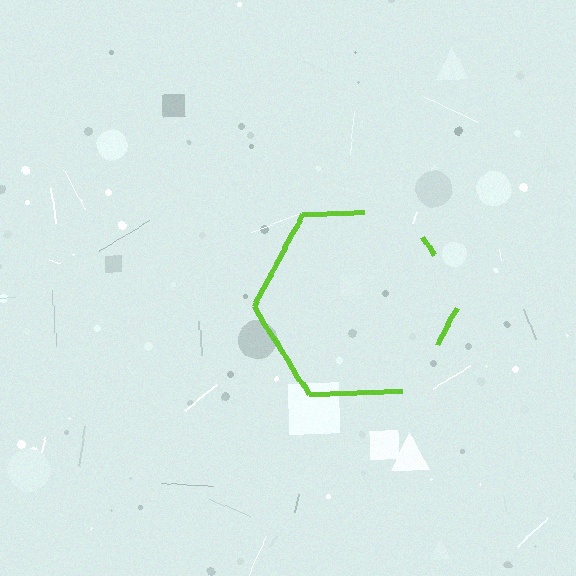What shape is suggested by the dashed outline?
The dashed outline suggests a hexagon.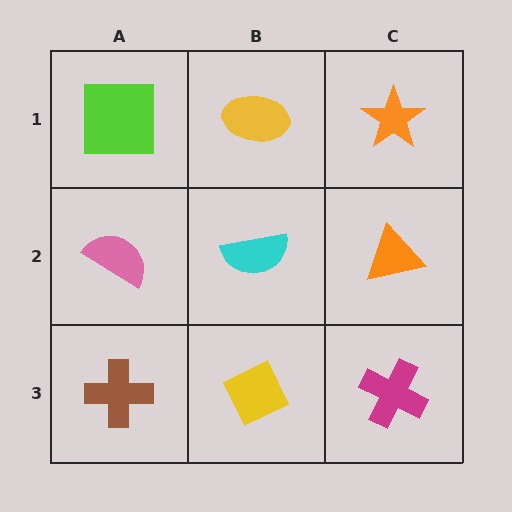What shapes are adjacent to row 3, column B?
A cyan semicircle (row 2, column B), a brown cross (row 3, column A), a magenta cross (row 3, column C).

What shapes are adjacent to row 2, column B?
A yellow ellipse (row 1, column B), a yellow diamond (row 3, column B), a pink semicircle (row 2, column A), an orange triangle (row 2, column C).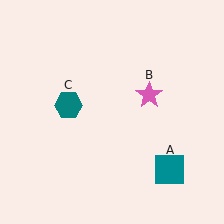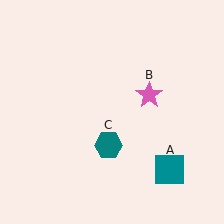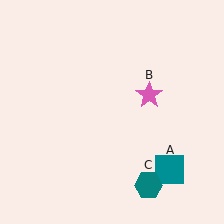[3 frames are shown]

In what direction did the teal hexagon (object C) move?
The teal hexagon (object C) moved down and to the right.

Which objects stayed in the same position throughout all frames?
Teal square (object A) and pink star (object B) remained stationary.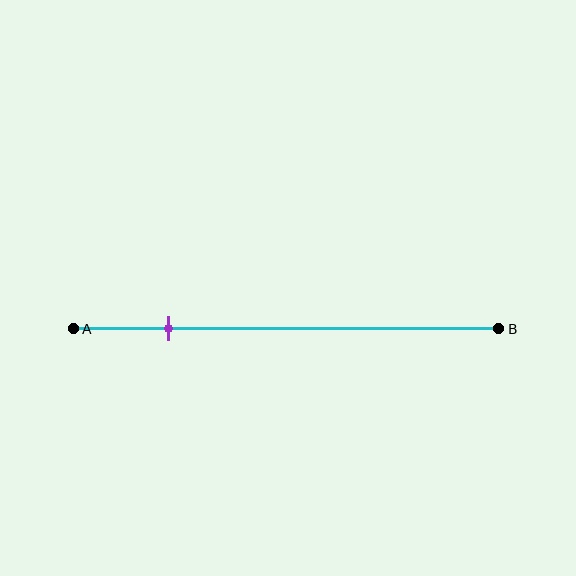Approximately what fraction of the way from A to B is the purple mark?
The purple mark is approximately 20% of the way from A to B.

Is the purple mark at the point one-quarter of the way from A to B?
Yes, the mark is approximately at the one-quarter point.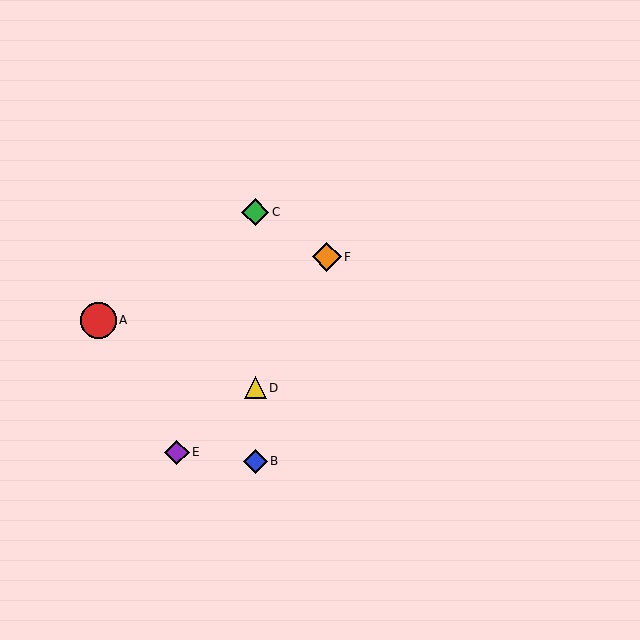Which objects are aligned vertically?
Objects B, C, D are aligned vertically.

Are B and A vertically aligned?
No, B is at x≈255 and A is at x≈99.